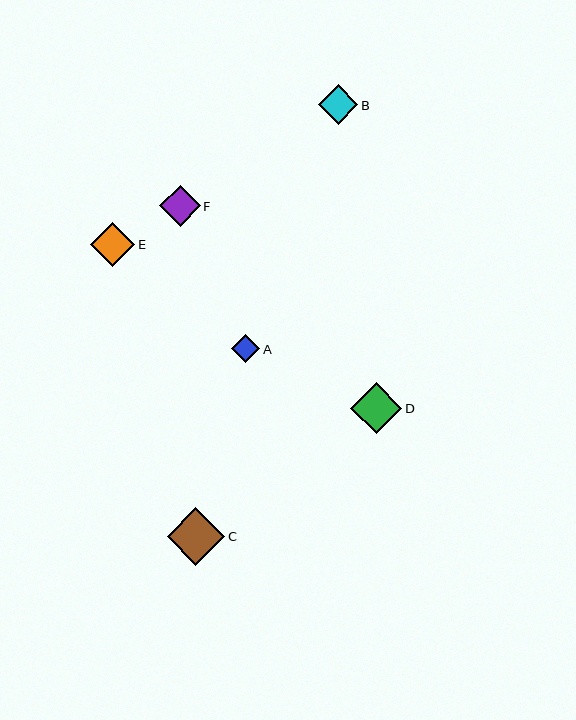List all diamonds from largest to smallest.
From largest to smallest: C, D, E, F, B, A.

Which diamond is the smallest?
Diamond A is the smallest with a size of approximately 28 pixels.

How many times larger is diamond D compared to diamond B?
Diamond D is approximately 1.3 times the size of diamond B.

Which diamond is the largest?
Diamond C is the largest with a size of approximately 57 pixels.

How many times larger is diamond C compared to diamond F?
Diamond C is approximately 1.4 times the size of diamond F.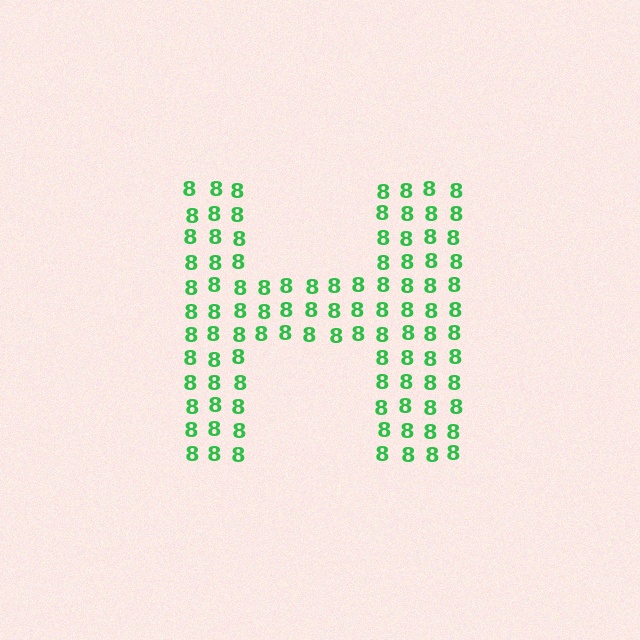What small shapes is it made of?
It is made of small digit 8's.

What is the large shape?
The large shape is the letter H.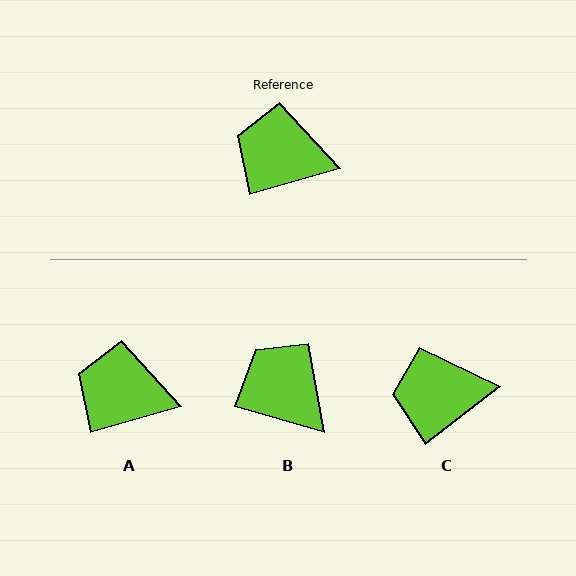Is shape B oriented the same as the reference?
No, it is off by about 32 degrees.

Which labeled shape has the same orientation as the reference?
A.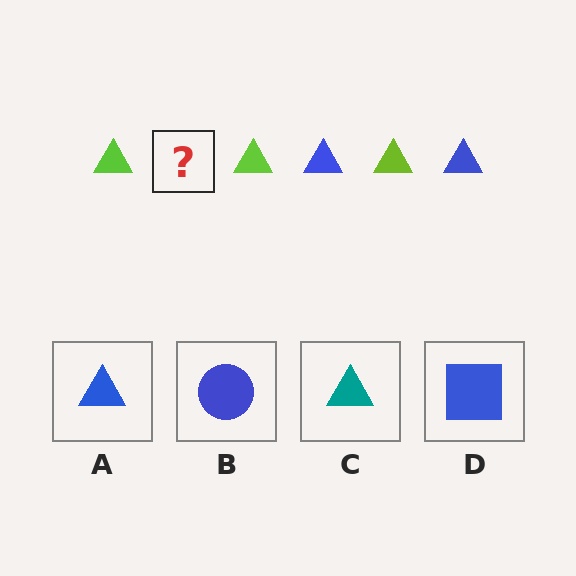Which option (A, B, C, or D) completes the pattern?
A.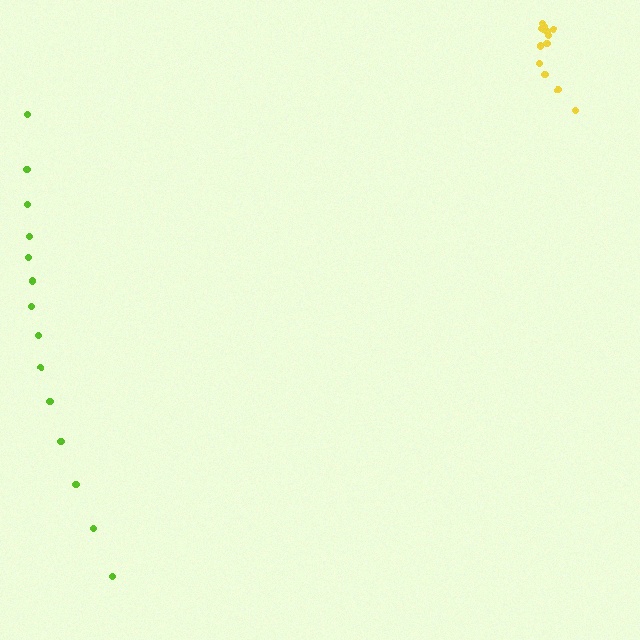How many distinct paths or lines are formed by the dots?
There are 2 distinct paths.